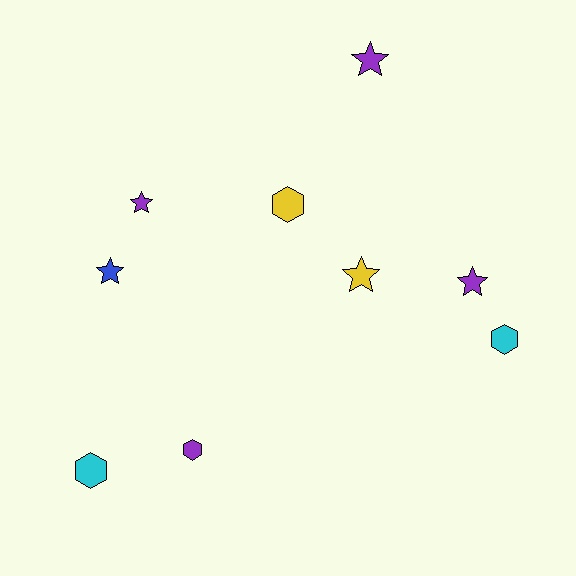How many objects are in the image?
There are 9 objects.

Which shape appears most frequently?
Star, with 5 objects.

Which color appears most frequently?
Purple, with 4 objects.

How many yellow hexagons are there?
There is 1 yellow hexagon.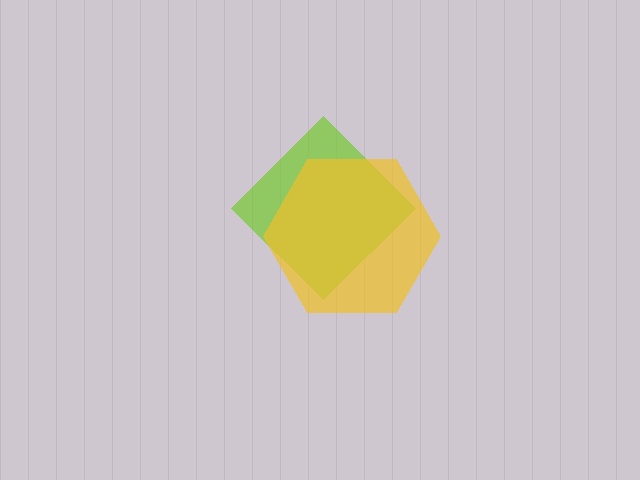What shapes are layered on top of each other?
The layered shapes are: a lime diamond, a yellow hexagon.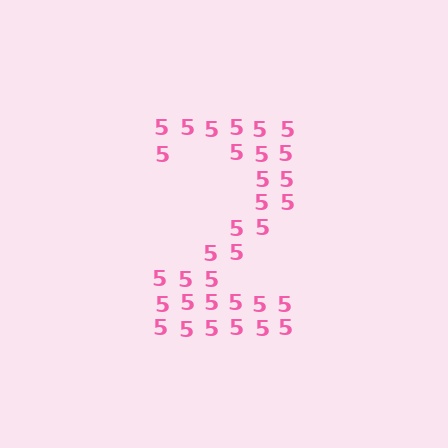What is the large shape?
The large shape is the digit 2.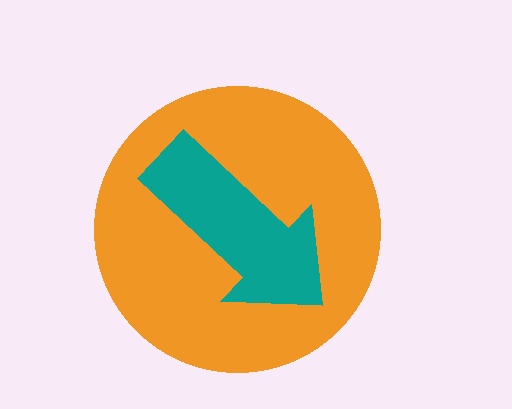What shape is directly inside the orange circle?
The teal arrow.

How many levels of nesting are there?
2.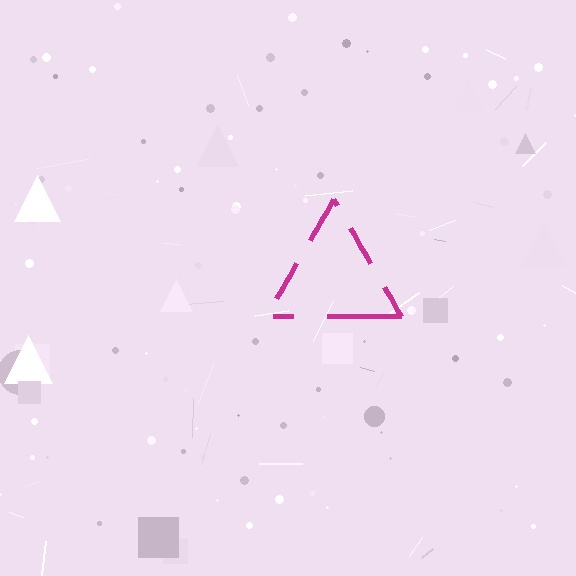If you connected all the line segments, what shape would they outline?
They would outline a triangle.